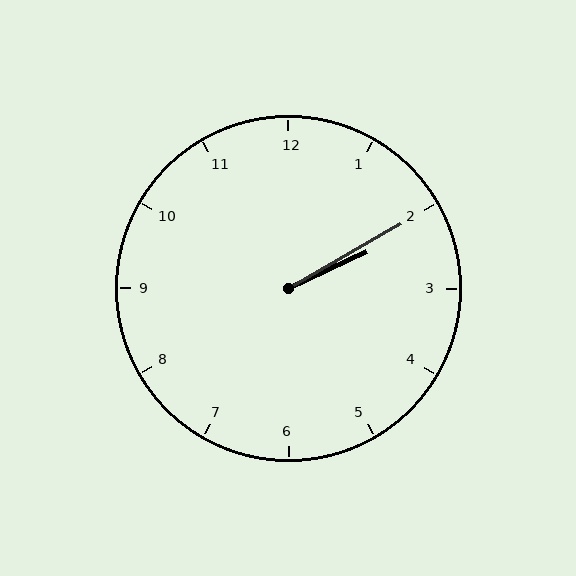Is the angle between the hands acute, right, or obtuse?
It is acute.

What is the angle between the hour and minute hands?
Approximately 5 degrees.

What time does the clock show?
2:10.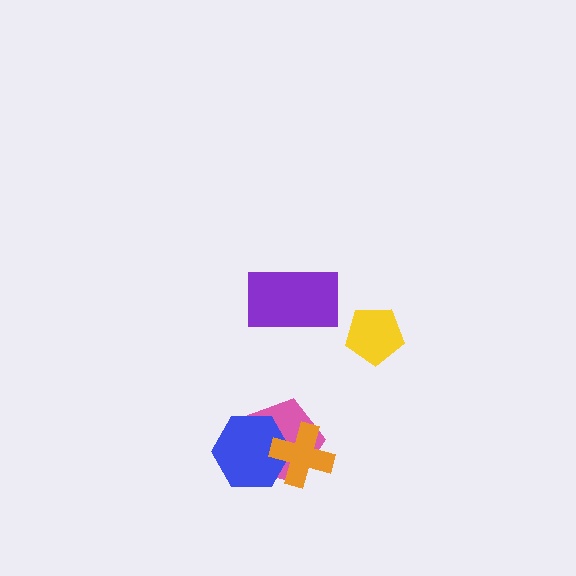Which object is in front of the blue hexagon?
The orange cross is in front of the blue hexagon.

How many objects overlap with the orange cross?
2 objects overlap with the orange cross.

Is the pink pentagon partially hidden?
Yes, it is partially covered by another shape.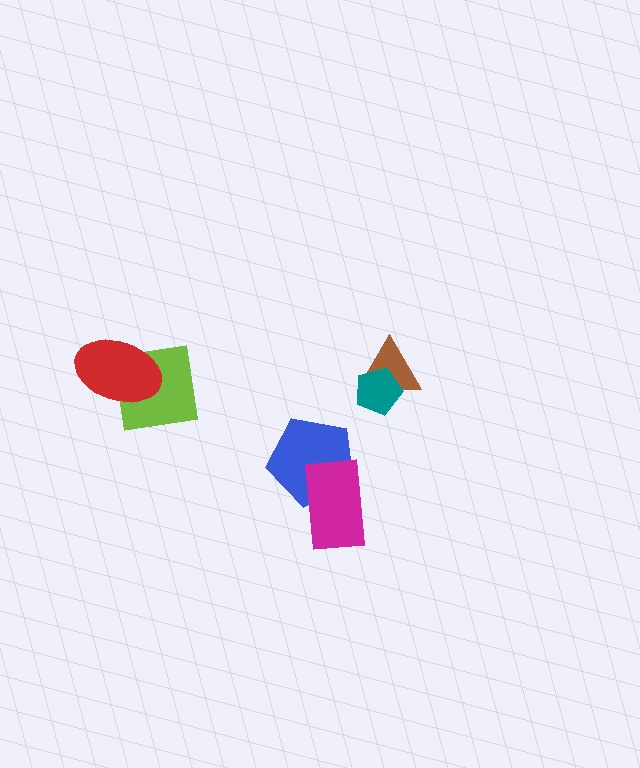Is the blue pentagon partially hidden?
Yes, it is partially covered by another shape.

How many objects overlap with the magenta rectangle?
1 object overlaps with the magenta rectangle.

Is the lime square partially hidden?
Yes, it is partially covered by another shape.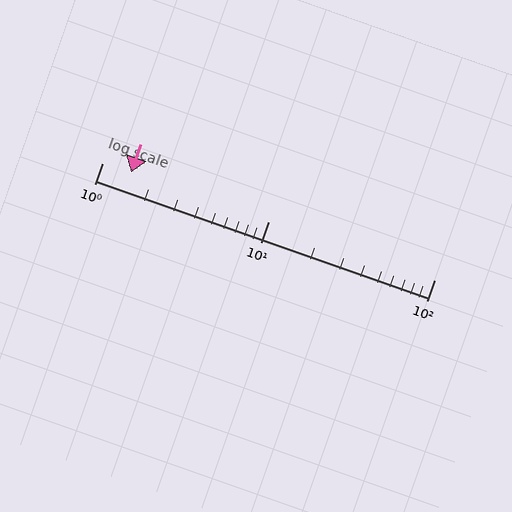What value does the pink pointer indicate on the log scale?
The pointer indicates approximately 1.5.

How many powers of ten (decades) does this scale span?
The scale spans 2 decades, from 1 to 100.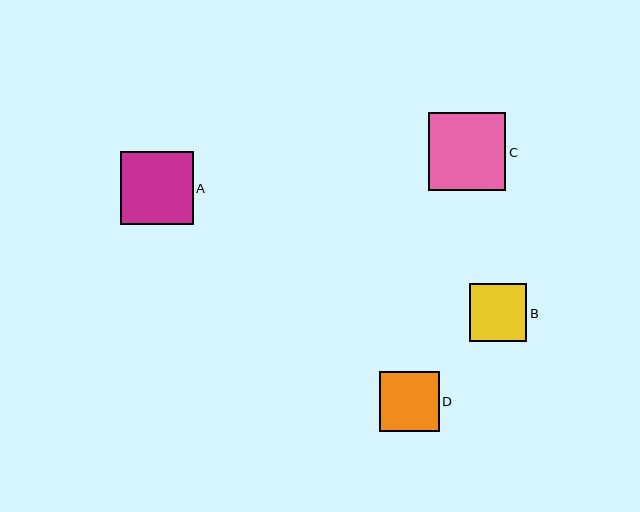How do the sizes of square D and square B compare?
Square D and square B are approximately the same size.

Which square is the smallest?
Square B is the smallest with a size of approximately 58 pixels.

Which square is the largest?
Square C is the largest with a size of approximately 78 pixels.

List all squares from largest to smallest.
From largest to smallest: C, A, D, B.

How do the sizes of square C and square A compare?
Square C and square A are approximately the same size.